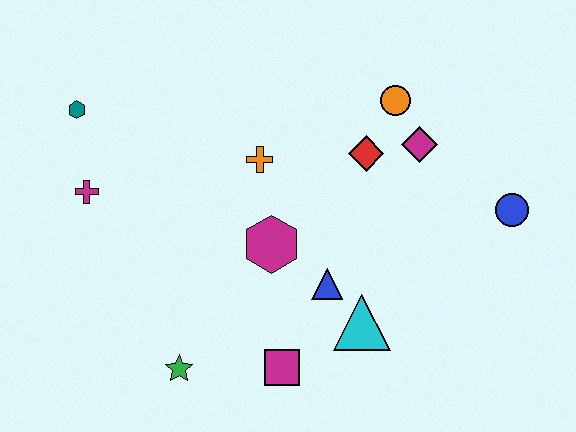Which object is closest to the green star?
The magenta square is closest to the green star.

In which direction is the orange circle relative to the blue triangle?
The orange circle is above the blue triangle.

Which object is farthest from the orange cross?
The blue circle is farthest from the orange cross.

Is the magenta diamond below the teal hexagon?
Yes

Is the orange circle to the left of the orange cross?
No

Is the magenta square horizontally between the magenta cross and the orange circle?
Yes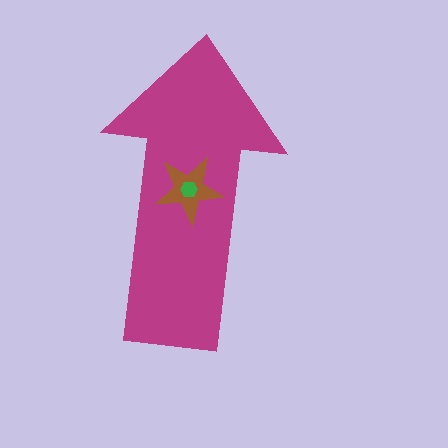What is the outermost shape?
The magenta arrow.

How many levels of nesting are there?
3.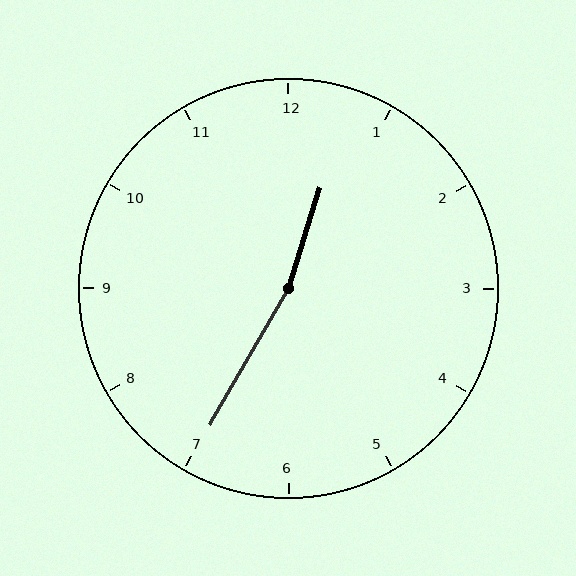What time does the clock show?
12:35.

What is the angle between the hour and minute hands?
Approximately 168 degrees.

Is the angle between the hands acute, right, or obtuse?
It is obtuse.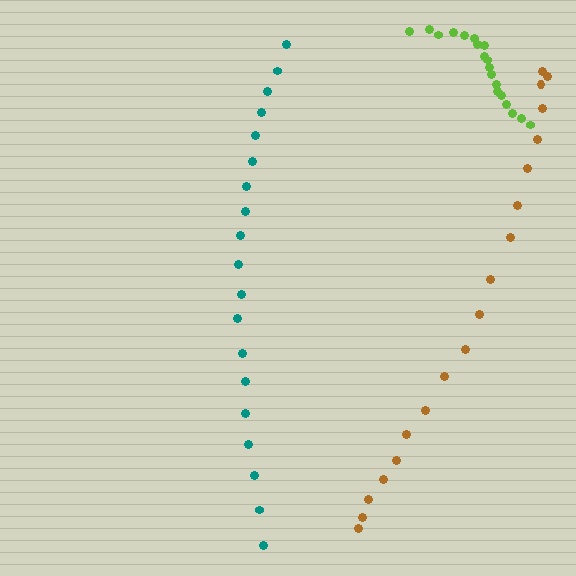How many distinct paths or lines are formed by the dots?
There are 3 distinct paths.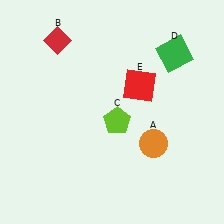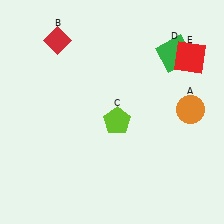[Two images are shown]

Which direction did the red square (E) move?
The red square (E) moved right.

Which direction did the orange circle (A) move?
The orange circle (A) moved right.